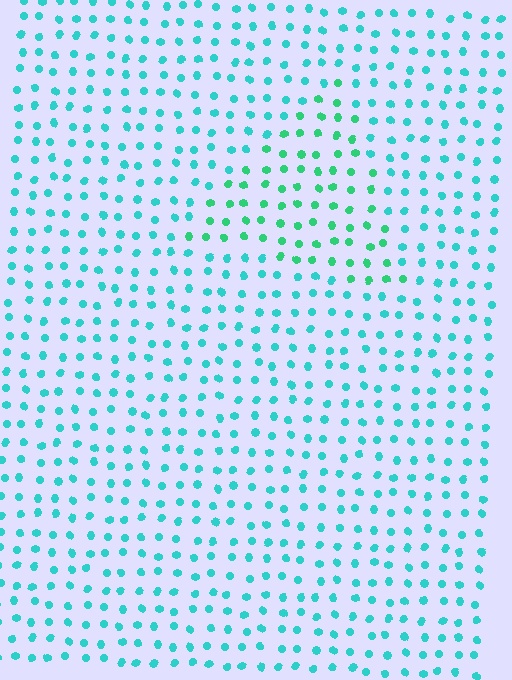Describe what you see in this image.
The image is filled with small cyan elements in a uniform arrangement. A triangle-shaped region is visible where the elements are tinted to a slightly different hue, forming a subtle color boundary.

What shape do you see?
I see a triangle.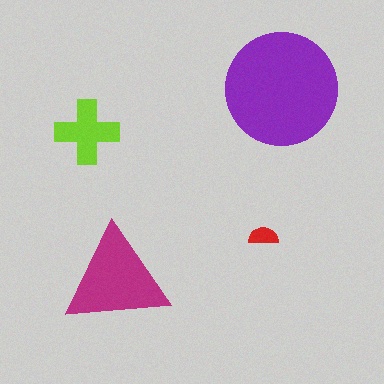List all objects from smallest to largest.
The red semicircle, the lime cross, the magenta triangle, the purple circle.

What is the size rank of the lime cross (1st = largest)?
3rd.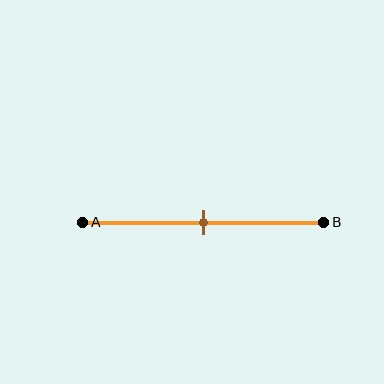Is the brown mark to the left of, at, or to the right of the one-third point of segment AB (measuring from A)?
The brown mark is to the right of the one-third point of segment AB.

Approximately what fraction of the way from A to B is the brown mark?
The brown mark is approximately 50% of the way from A to B.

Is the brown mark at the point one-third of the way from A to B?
No, the mark is at about 50% from A, not at the 33% one-third point.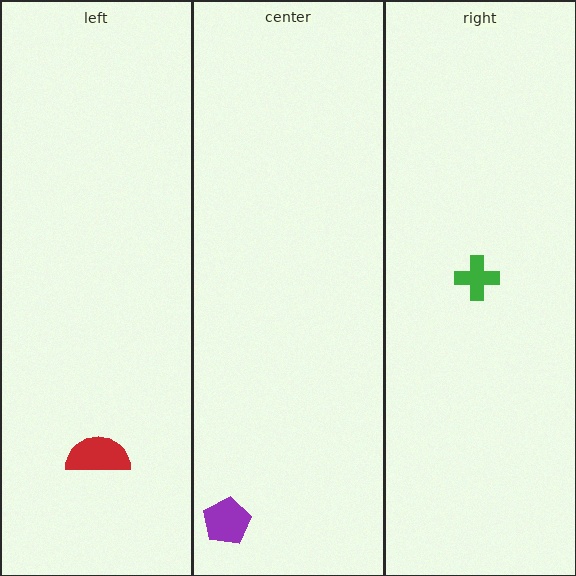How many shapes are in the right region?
1.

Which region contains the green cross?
The right region.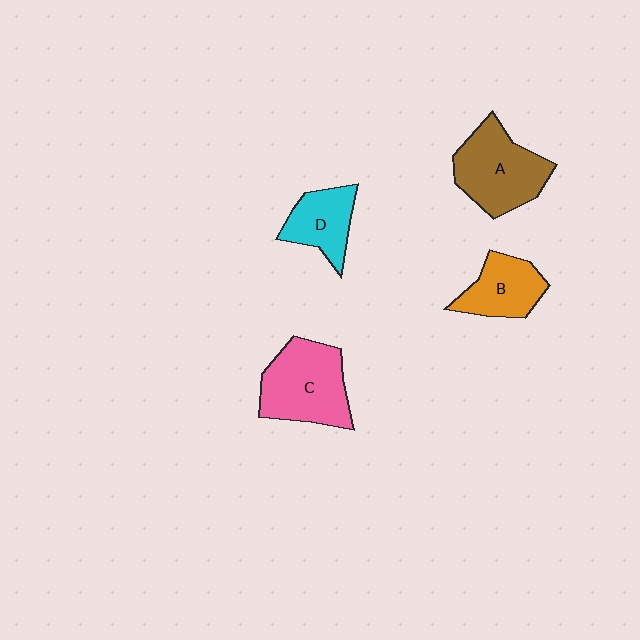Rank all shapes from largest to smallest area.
From largest to smallest: C (pink), A (brown), B (orange), D (cyan).